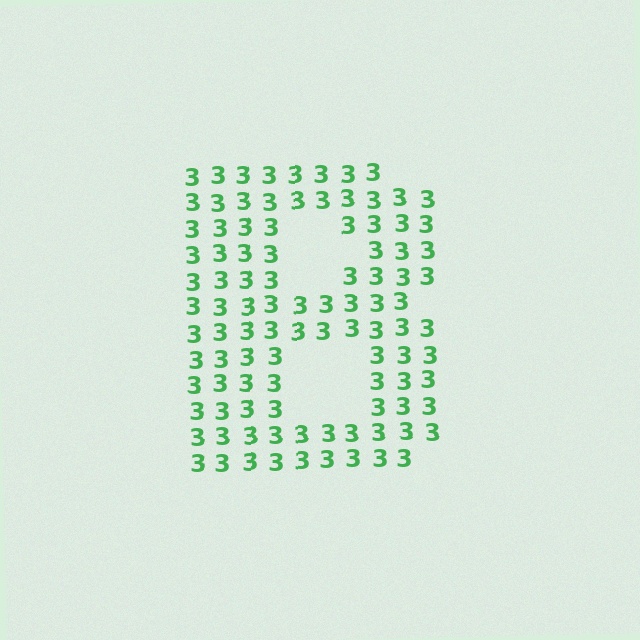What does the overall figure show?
The overall figure shows the letter B.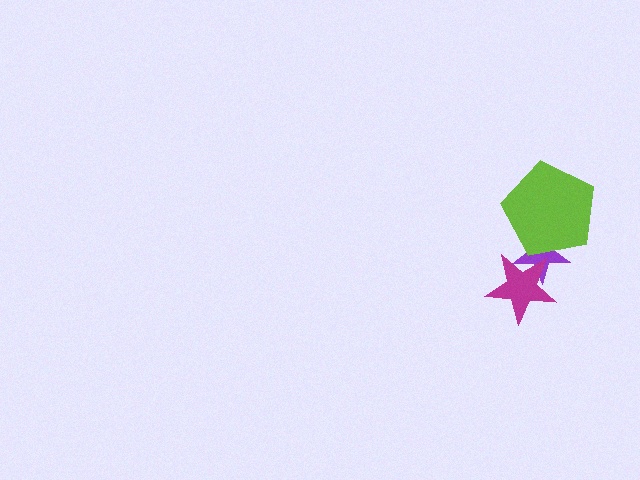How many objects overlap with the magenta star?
1 object overlaps with the magenta star.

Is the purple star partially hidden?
Yes, it is partially covered by another shape.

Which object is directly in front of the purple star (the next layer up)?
The magenta star is directly in front of the purple star.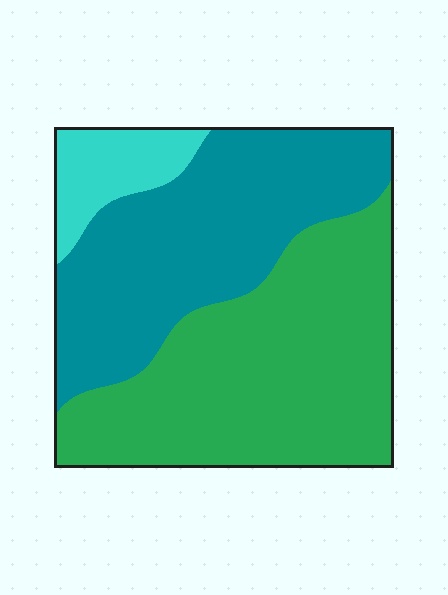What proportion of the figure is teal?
Teal covers 41% of the figure.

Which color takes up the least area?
Cyan, at roughly 10%.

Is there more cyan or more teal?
Teal.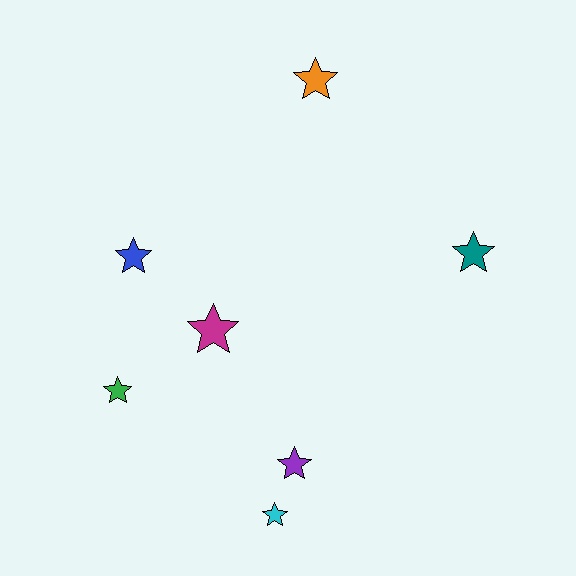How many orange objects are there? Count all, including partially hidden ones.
There is 1 orange object.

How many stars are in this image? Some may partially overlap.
There are 7 stars.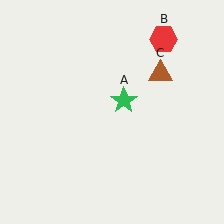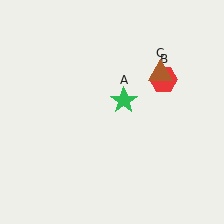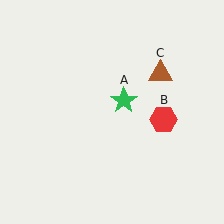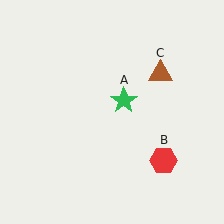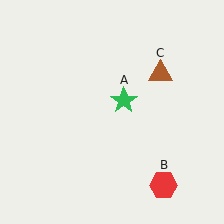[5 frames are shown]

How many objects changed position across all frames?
1 object changed position: red hexagon (object B).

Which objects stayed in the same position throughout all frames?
Green star (object A) and brown triangle (object C) remained stationary.